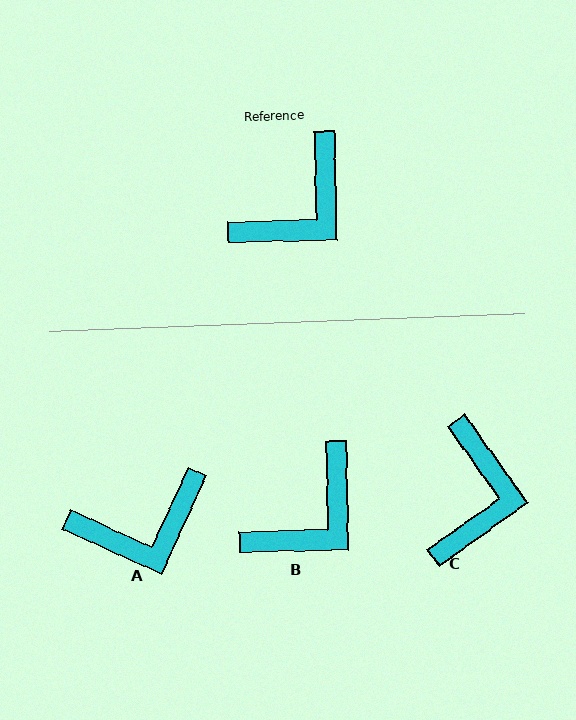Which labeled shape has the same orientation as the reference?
B.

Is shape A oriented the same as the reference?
No, it is off by about 26 degrees.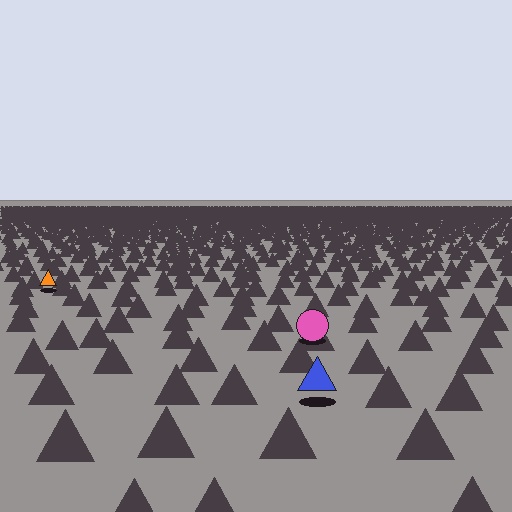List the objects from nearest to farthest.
From nearest to farthest: the blue triangle, the pink circle, the orange triangle.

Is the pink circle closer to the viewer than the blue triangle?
No. The blue triangle is closer — you can tell from the texture gradient: the ground texture is coarser near it.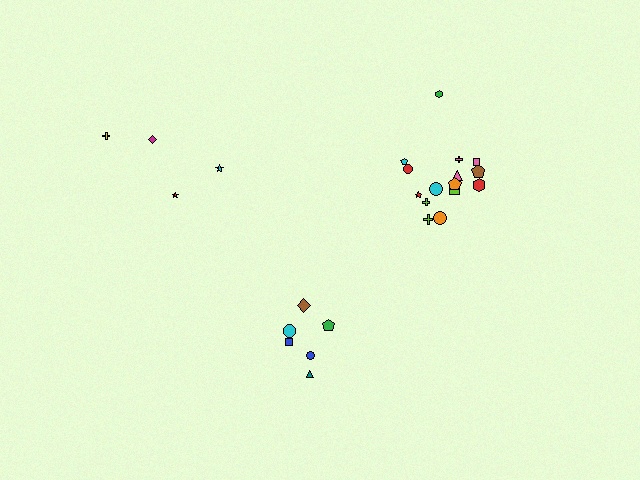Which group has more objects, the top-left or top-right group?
The top-right group.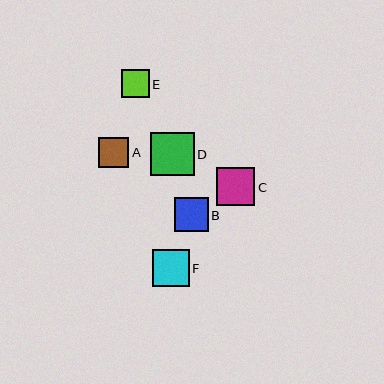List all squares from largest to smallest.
From largest to smallest: D, C, F, B, A, E.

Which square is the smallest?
Square E is the smallest with a size of approximately 28 pixels.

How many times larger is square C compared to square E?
Square C is approximately 1.4 times the size of square E.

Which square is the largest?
Square D is the largest with a size of approximately 44 pixels.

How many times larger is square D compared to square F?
Square D is approximately 1.2 times the size of square F.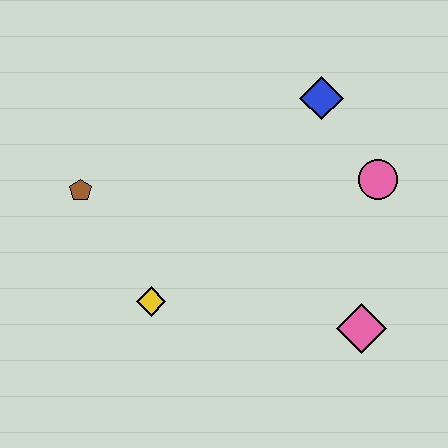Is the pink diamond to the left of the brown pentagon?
No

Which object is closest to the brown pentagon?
The yellow diamond is closest to the brown pentagon.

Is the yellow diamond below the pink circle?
Yes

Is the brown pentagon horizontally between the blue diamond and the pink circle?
No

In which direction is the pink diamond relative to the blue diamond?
The pink diamond is below the blue diamond.